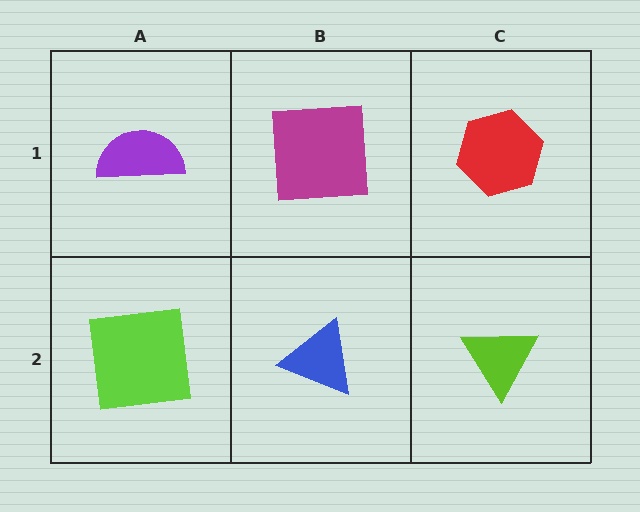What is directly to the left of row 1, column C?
A magenta square.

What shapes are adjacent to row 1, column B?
A blue triangle (row 2, column B), a purple semicircle (row 1, column A), a red hexagon (row 1, column C).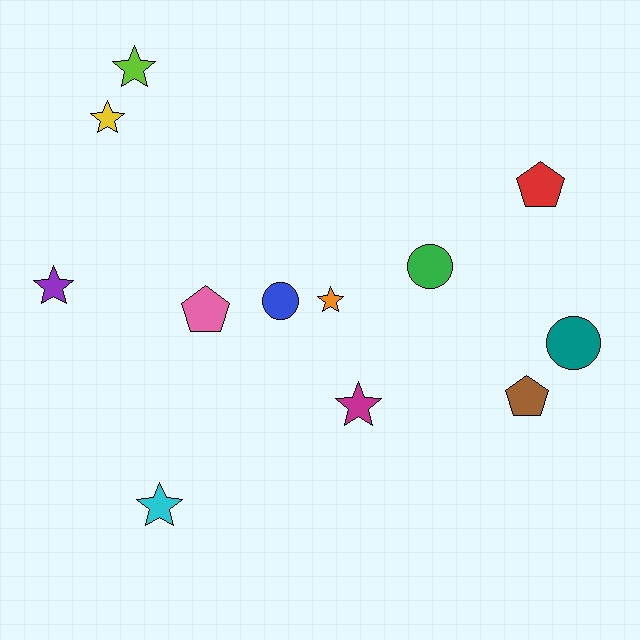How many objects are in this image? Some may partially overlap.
There are 12 objects.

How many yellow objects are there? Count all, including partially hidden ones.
There is 1 yellow object.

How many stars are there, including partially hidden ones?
There are 6 stars.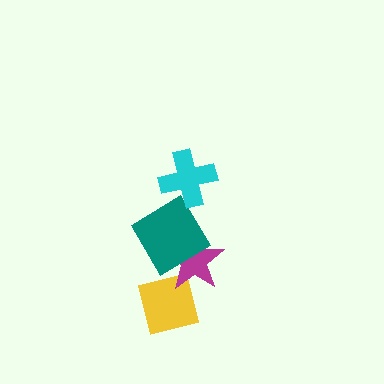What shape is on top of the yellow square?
The magenta star is on top of the yellow square.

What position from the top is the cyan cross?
The cyan cross is 1st from the top.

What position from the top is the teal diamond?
The teal diamond is 2nd from the top.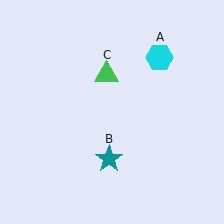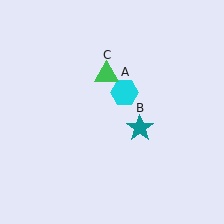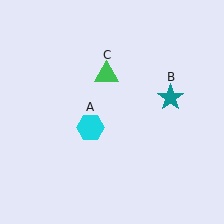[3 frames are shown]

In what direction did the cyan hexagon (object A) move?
The cyan hexagon (object A) moved down and to the left.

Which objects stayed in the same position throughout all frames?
Green triangle (object C) remained stationary.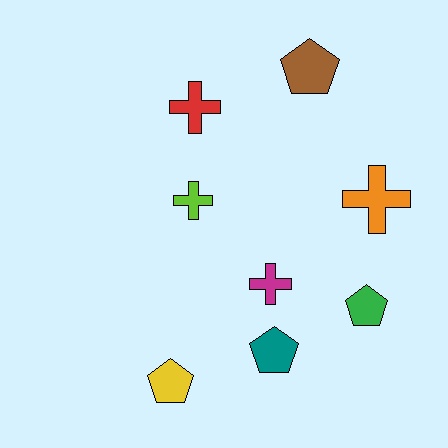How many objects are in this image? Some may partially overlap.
There are 8 objects.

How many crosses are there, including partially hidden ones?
There are 4 crosses.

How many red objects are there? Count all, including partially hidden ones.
There is 1 red object.